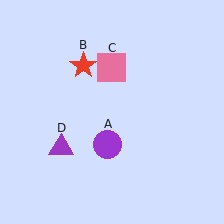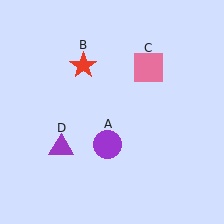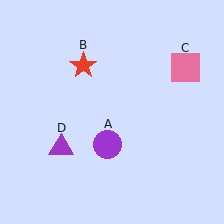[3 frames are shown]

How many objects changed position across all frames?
1 object changed position: pink square (object C).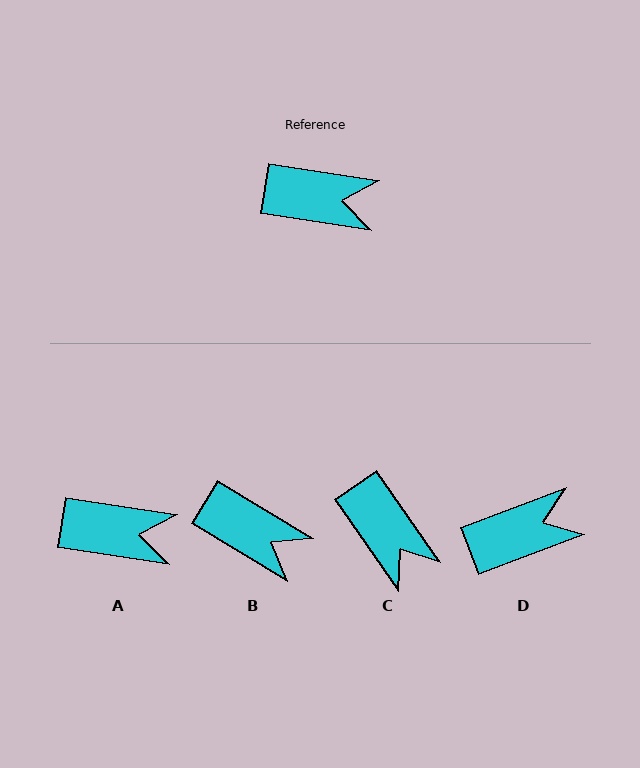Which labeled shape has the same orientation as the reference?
A.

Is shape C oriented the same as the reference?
No, it is off by about 46 degrees.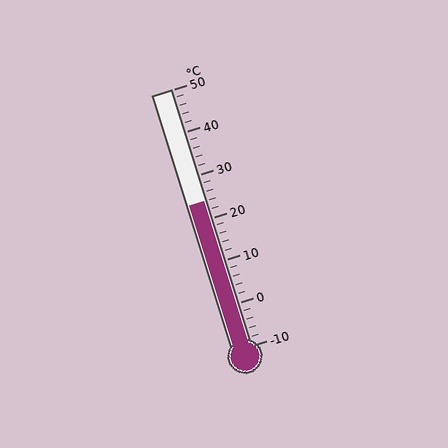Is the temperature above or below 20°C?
The temperature is above 20°C.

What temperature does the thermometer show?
The thermometer shows approximately 24°C.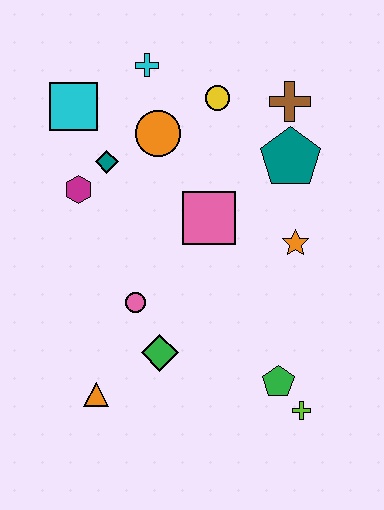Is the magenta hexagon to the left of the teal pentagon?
Yes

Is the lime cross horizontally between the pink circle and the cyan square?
No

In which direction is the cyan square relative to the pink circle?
The cyan square is above the pink circle.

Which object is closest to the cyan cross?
The orange circle is closest to the cyan cross.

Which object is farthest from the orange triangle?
The brown cross is farthest from the orange triangle.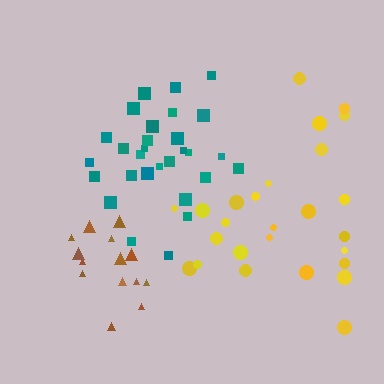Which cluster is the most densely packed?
Brown.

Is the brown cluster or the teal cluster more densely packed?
Brown.